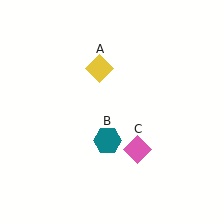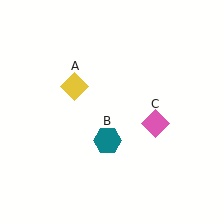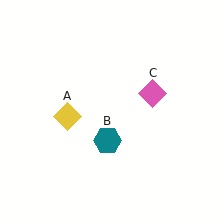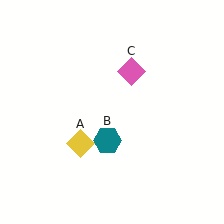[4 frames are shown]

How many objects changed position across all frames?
2 objects changed position: yellow diamond (object A), pink diamond (object C).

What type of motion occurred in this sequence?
The yellow diamond (object A), pink diamond (object C) rotated counterclockwise around the center of the scene.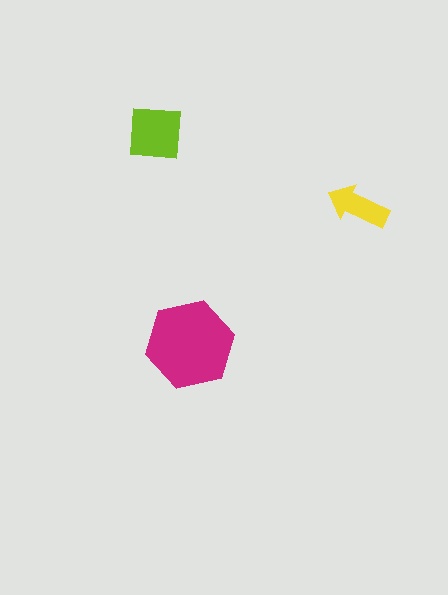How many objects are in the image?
There are 3 objects in the image.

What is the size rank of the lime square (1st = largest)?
2nd.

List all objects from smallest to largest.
The yellow arrow, the lime square, the magenta hexagon.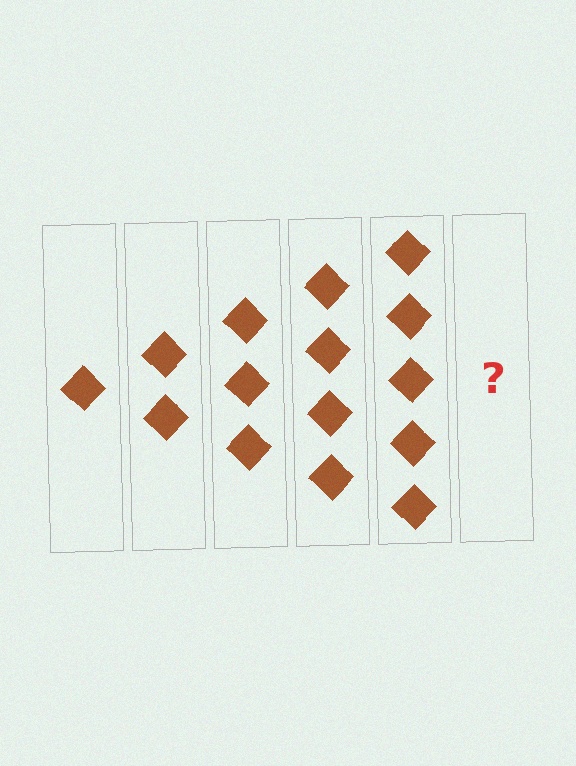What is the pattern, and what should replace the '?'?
The pattern is that each step adds one more diamond. The '?' should be 6 diamonds.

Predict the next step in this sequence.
The next step is 6 diamonds.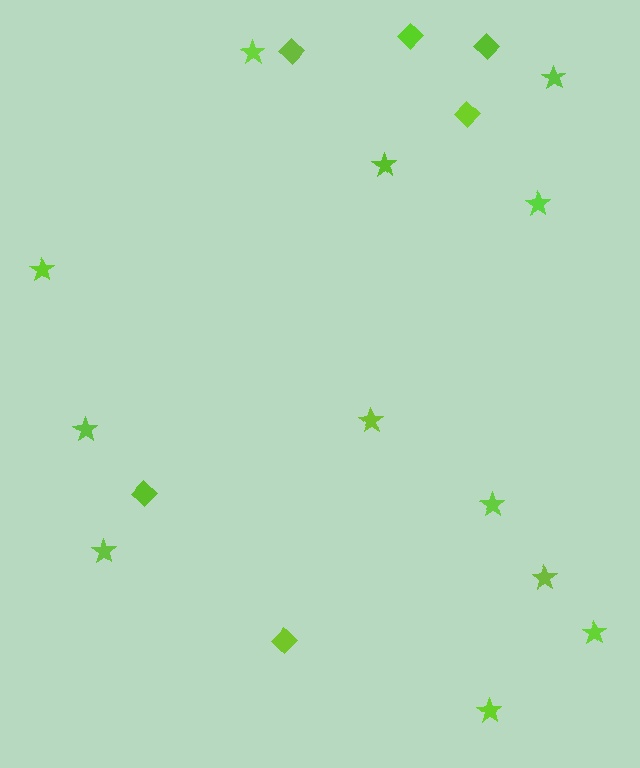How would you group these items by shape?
There are 2 groups: one group of stars (12) and one group of diamonds (6).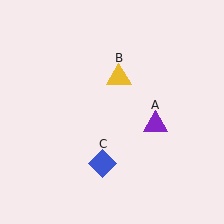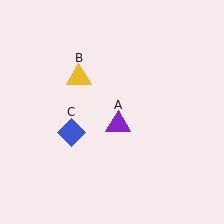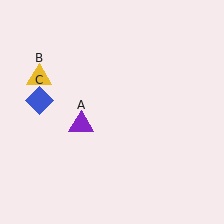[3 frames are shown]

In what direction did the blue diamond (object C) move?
The blue diamond (object C) moved up and to the left.